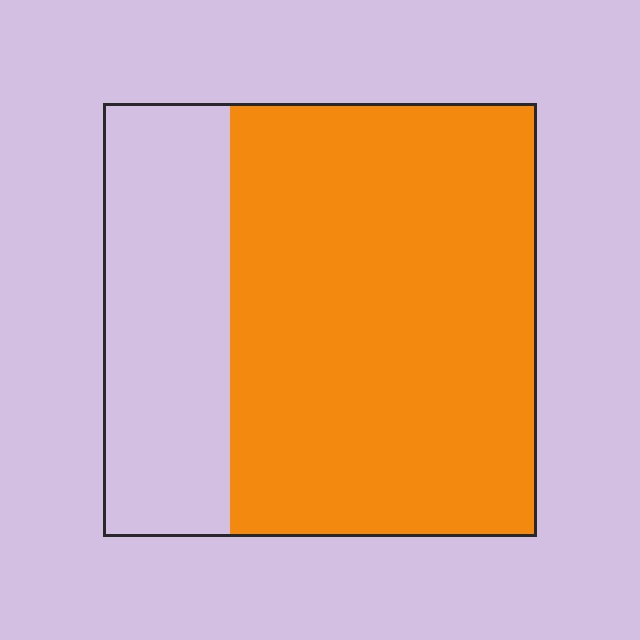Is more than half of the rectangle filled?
Yes.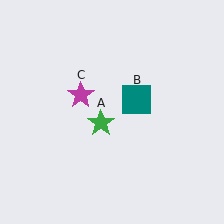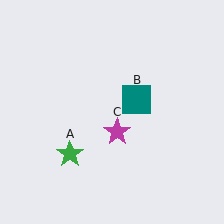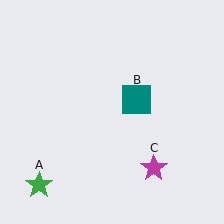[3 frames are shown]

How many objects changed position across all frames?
2 objects changed position: green star (object A), magenta star (object C).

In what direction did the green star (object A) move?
The green star (object A) moved down and to the left.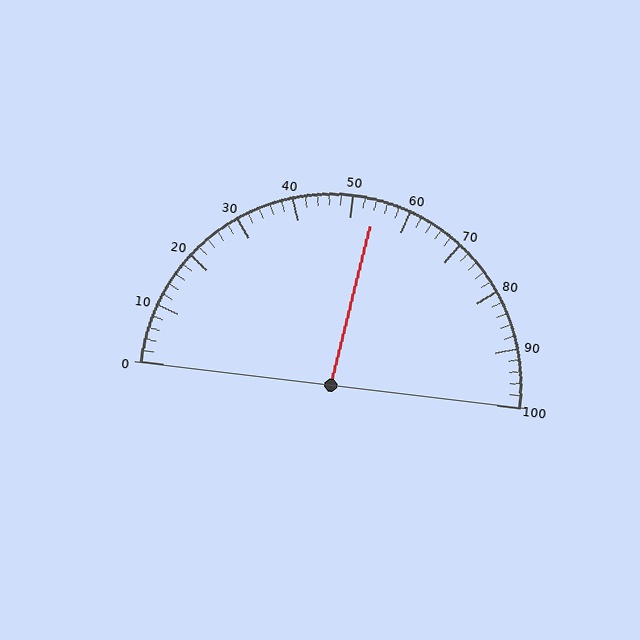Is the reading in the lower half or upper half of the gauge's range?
The reading is in the upper half of the range (0 to 100).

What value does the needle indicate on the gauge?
The needle indicates approximately 54.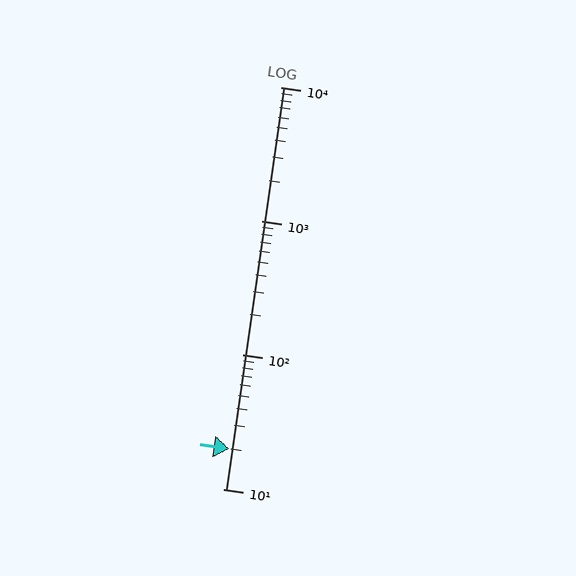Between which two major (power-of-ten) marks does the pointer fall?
The pointer is between 10 and 100.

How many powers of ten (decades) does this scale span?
The scale spans 3 decades, from 10 to 10000.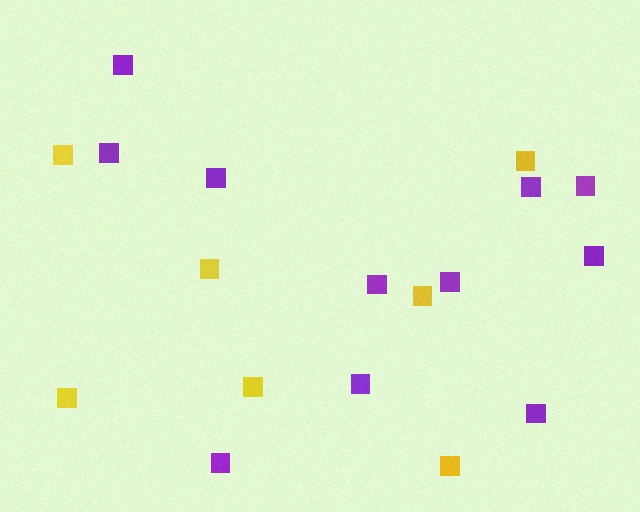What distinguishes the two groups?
There are 2 groups: one group of purple squares (11) and one group of yellow squares (7).